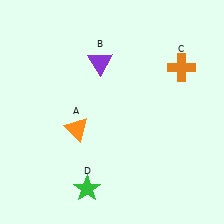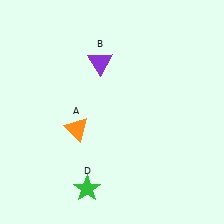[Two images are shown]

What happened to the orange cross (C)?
The orange cross (C) was removed in Image 2. It was in the top-right area of Image 1.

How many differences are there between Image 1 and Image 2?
There is 1 difference between the two images.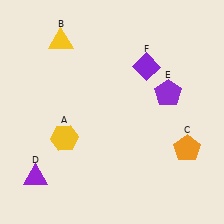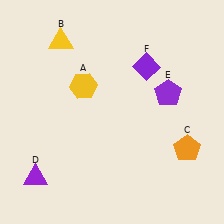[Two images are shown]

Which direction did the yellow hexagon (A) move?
The yellow hexagon (A) moved up.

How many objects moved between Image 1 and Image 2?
1 object moved between the two images.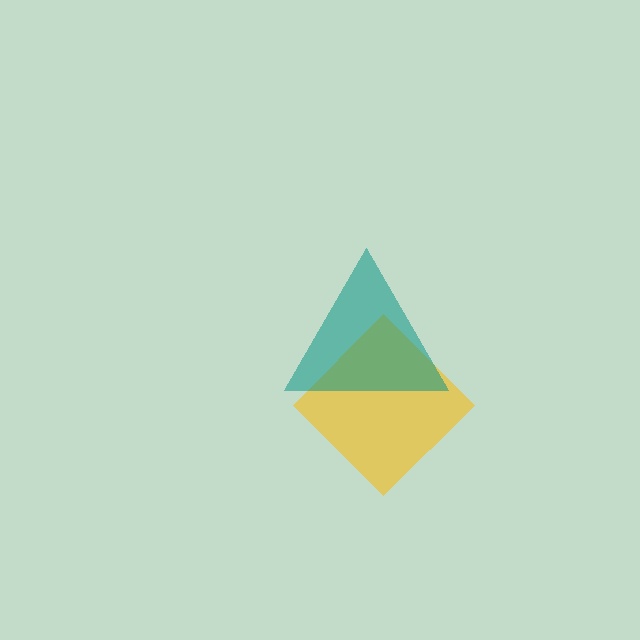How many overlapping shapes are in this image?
There are 2 overlapping shapes in the image.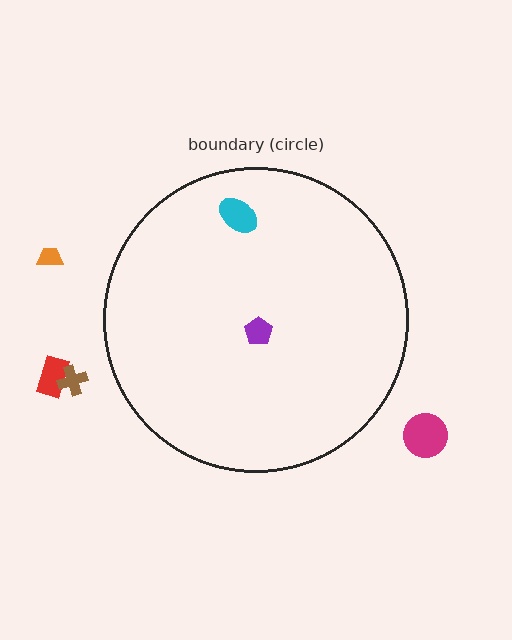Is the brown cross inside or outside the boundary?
Outside.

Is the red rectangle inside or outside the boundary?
Outside.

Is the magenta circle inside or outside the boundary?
Outside.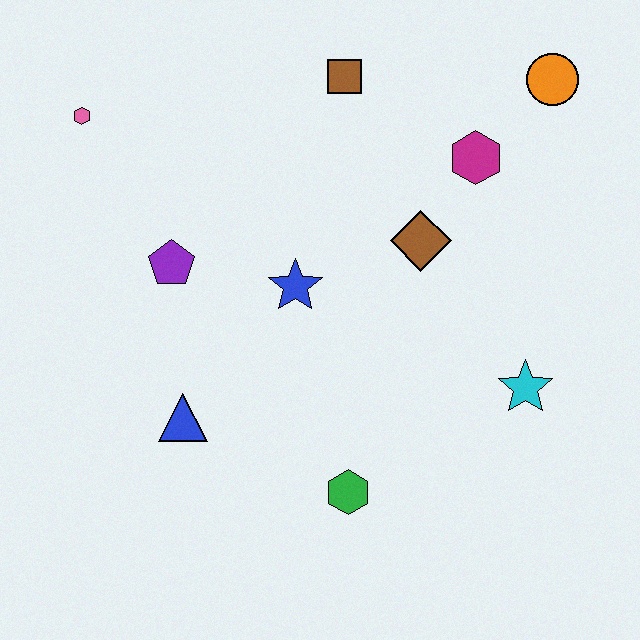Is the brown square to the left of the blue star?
No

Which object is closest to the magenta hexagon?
The brown diamond is closest to the magenta hexagon.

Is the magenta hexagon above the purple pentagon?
Yes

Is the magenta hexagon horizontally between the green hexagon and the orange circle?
Yes